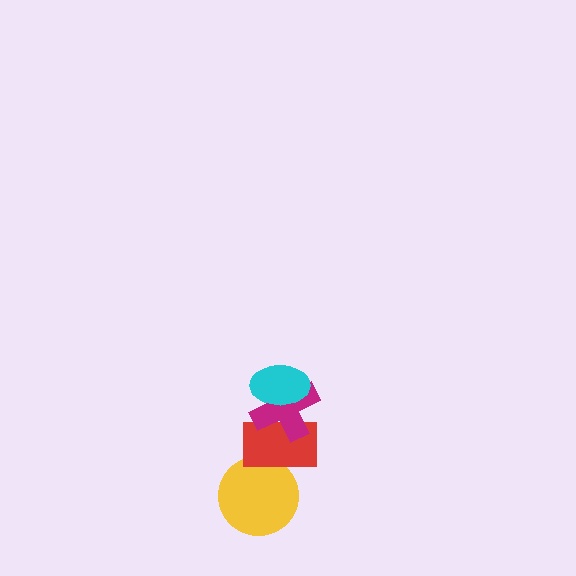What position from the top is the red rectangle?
The red rectangle is 3rd from the top.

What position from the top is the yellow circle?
The yellow circle is 4th from the top.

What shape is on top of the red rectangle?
The magenta cross is on top of the red rectangle.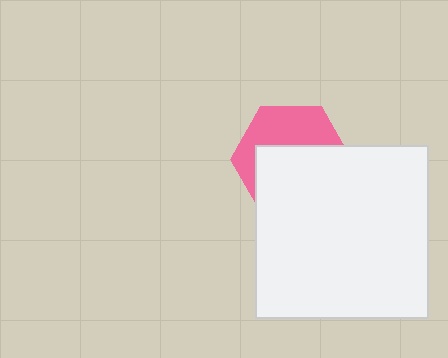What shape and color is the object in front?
The object in front is a white square.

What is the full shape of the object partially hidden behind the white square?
The partially hidden object is a pink hexagon.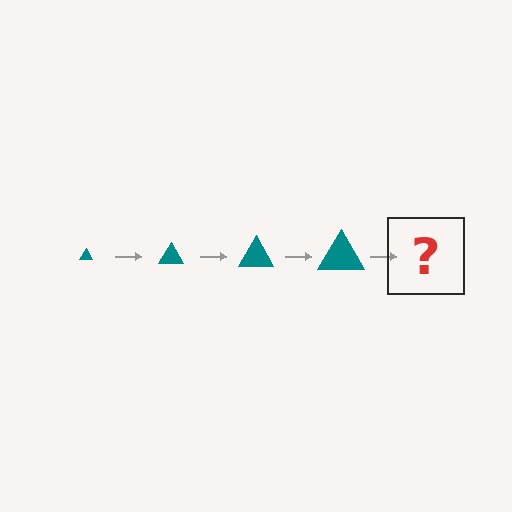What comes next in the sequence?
The next element should be a teal triangle, larger than the previous one.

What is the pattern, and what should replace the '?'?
The pattern is that the triangle gets progressively larger each step. The '?' should be a teal triangle, larger than the previous one.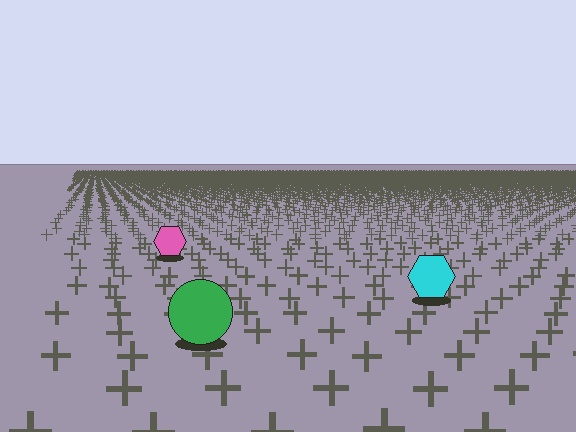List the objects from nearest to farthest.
From nearest to farthest: the green circle, the cyan hexagon, the pink hexagon.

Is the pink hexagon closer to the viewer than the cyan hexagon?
No. The cyan hexagon is closer — you can tell from the texture gradient: the ground texture is coarser near it.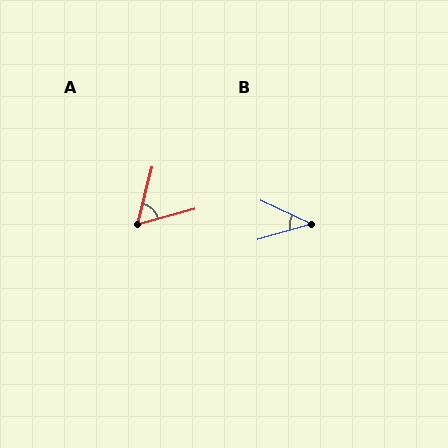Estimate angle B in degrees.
Approximately 41 degrees.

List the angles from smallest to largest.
B (41°), A (60°).